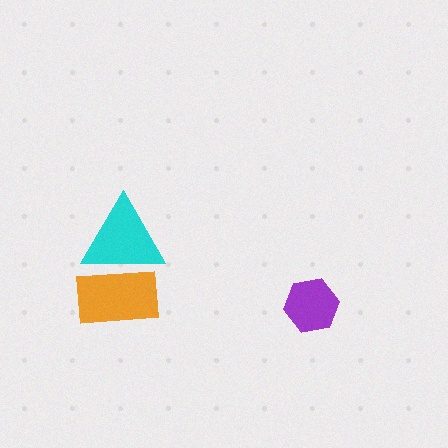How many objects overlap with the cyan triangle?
1 object overlaps with the cyan triangle.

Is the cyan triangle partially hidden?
No, no other shape covers it.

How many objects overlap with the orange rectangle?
1 object overlaps with the orange rectangle.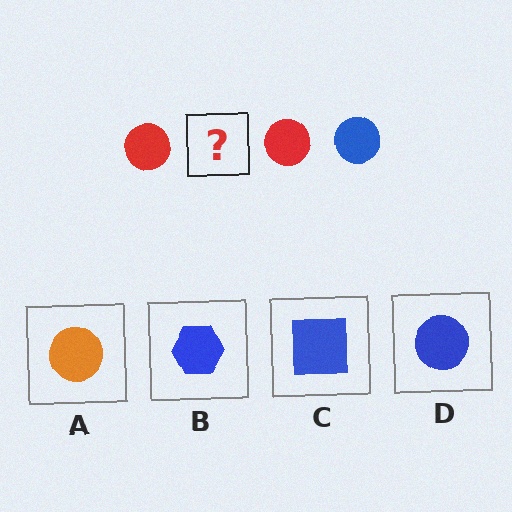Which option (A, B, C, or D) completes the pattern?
D.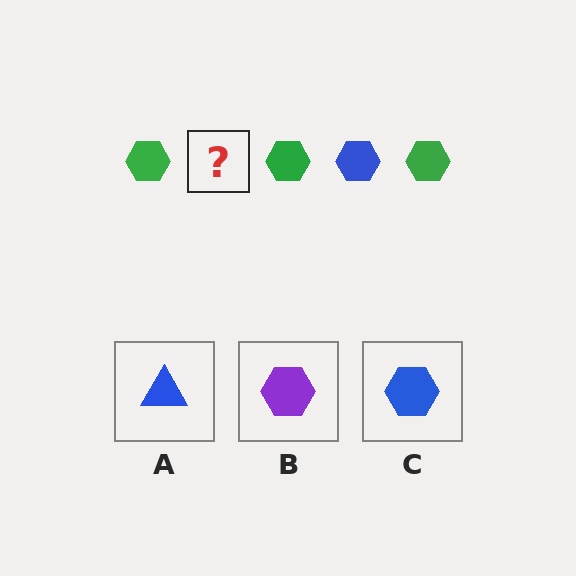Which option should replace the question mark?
Option C.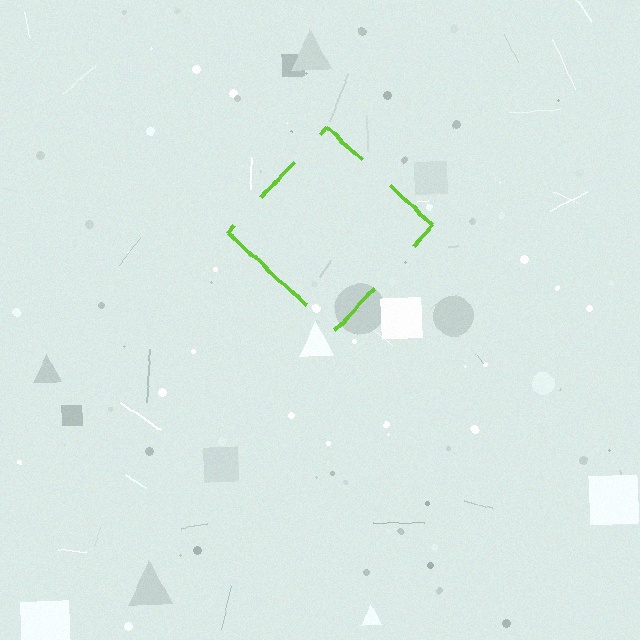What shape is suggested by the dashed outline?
The dashed outline suggests a diamond.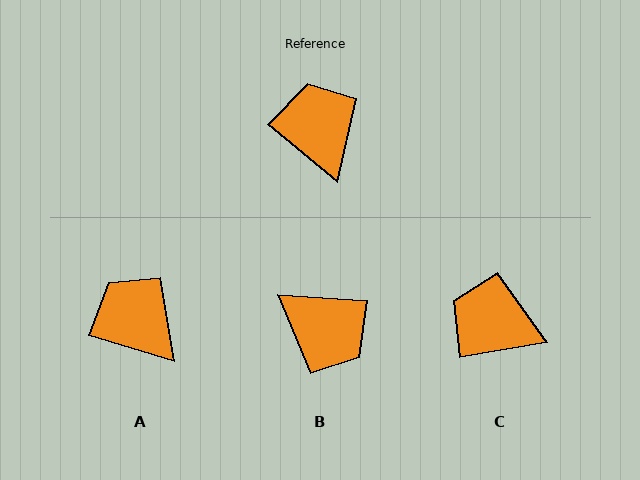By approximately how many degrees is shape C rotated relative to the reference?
Approximately 49 degrees counter-clockwise.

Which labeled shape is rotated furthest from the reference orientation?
B, about 144 degrees away.